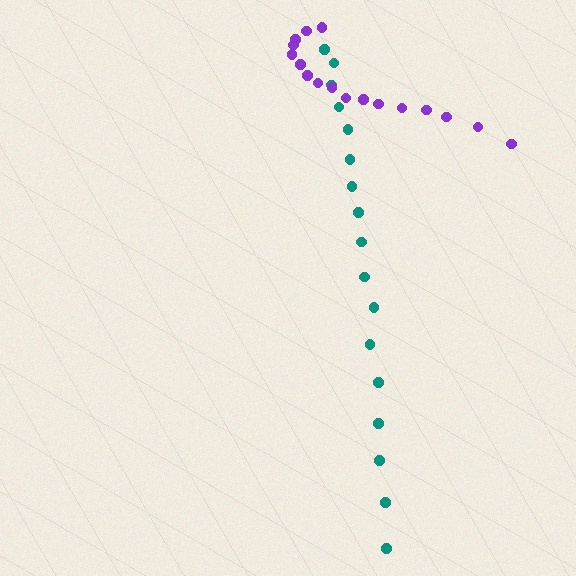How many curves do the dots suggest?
There are 2 distinct paths.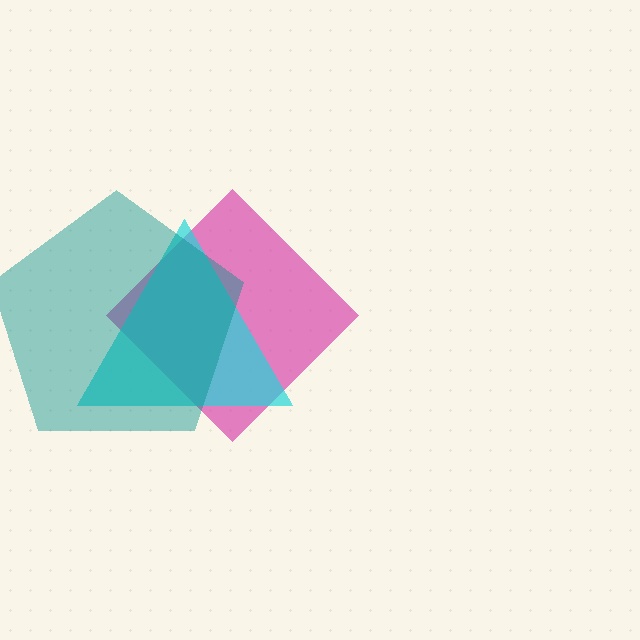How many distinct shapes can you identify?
There are 3 distinct shapes: a magenta diamond, a cyan triangle, a teal pentagon.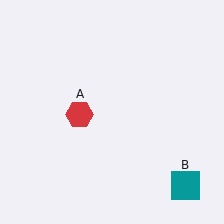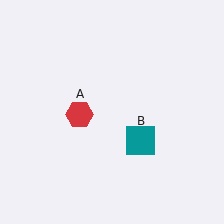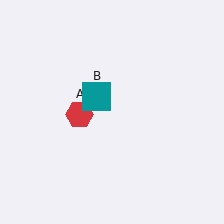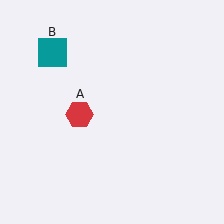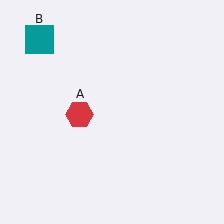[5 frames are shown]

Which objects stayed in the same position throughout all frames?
Red hexagon (object A) remained stationary.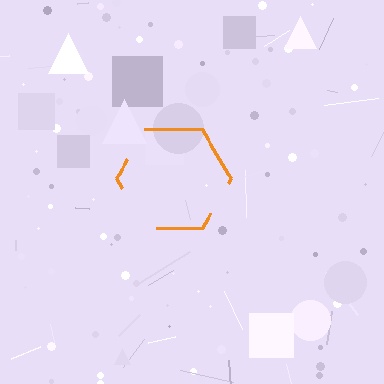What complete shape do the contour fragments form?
The contour fragments form a hexagon.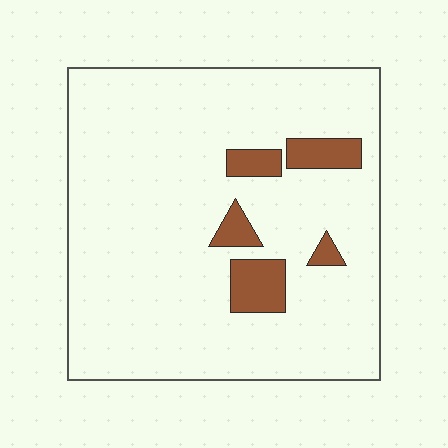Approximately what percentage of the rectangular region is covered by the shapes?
Approximately 10%.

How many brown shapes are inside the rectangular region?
5.